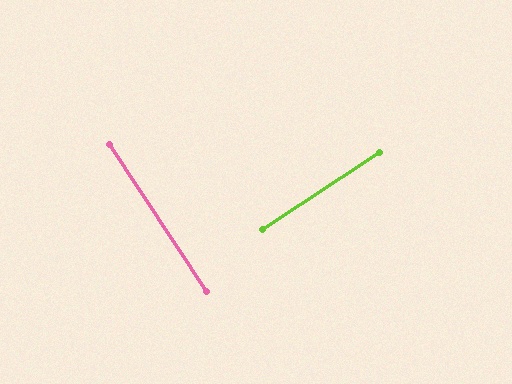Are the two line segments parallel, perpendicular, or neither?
Perpendicular — they meet at approximately 90°.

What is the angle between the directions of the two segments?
Approximately 90 degrees.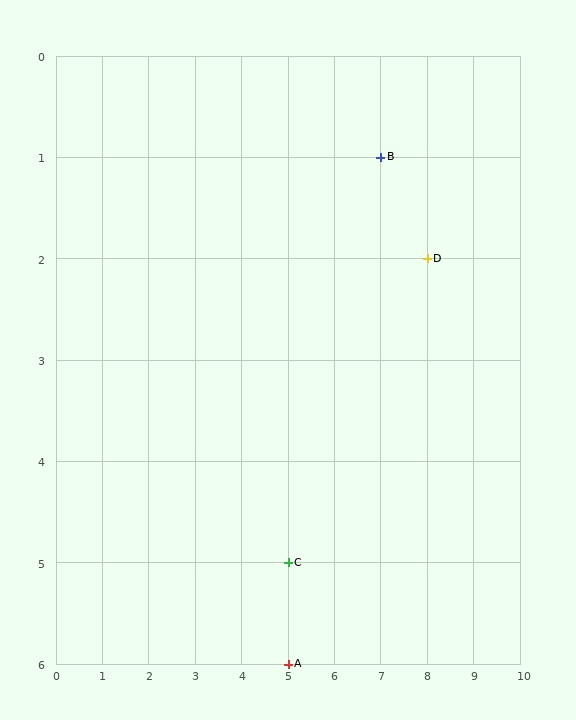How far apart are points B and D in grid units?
Points B and D are 1 column and 1 row apart (about 1.4 grid units diagonally).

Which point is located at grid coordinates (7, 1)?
Point B is at (7, 1).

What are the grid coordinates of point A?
Point A is at grid coordinates (5, 6).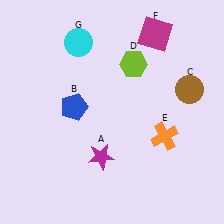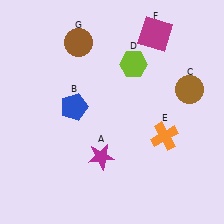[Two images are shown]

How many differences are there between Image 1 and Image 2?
There is 1 difference between the two images.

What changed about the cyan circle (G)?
In Image 1, G is cyan. In Image 2, it changed to brown.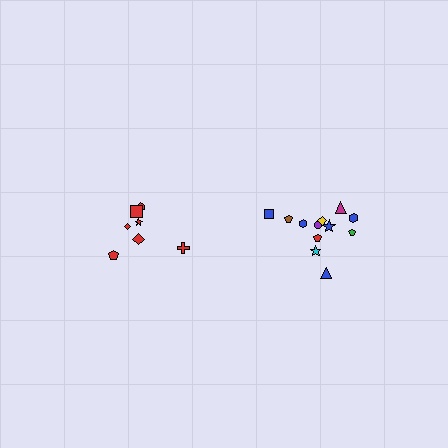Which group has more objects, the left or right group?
The right group.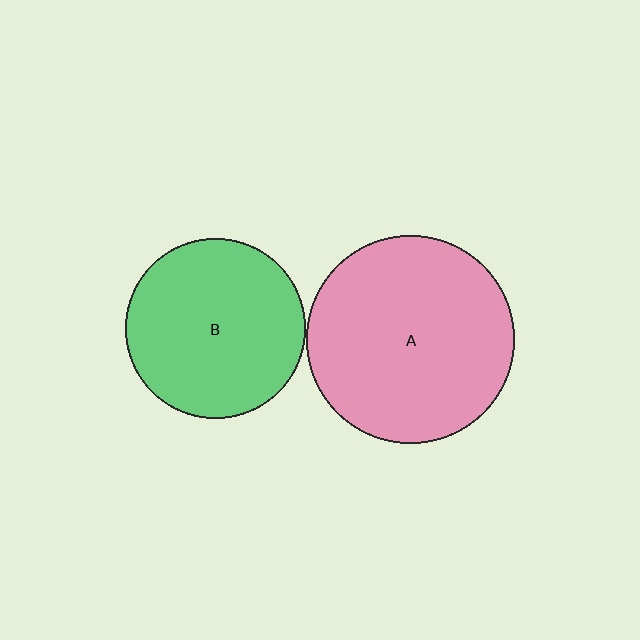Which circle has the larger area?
Circle A (pink).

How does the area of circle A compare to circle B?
Approximately 1.3 times.